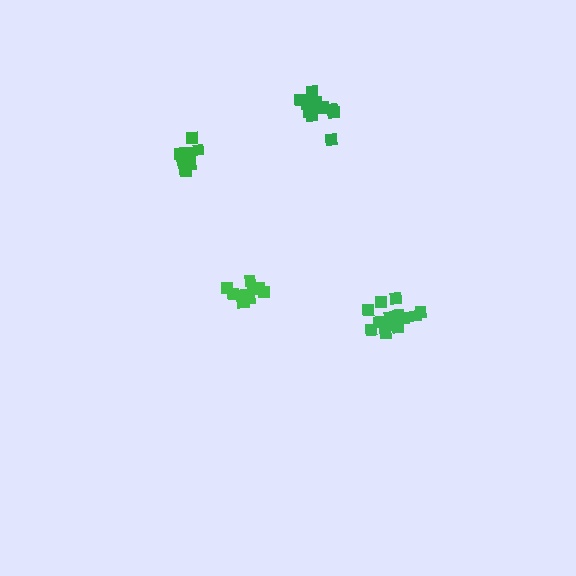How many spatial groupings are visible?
There are 4 spatial groupings.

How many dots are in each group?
Group 1: 12 dots, Group 2: 14 dots, Group 3: 11 dots, Group 4: 12 dots (49 total).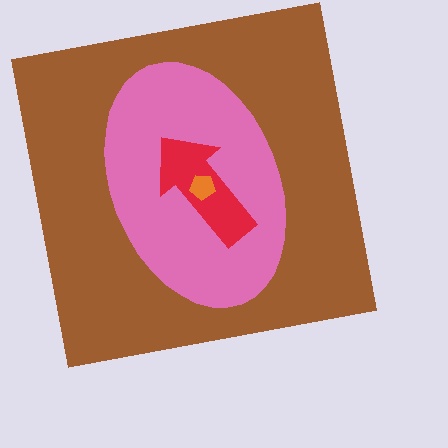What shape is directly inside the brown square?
The pink ellipse.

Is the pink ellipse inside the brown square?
Yes.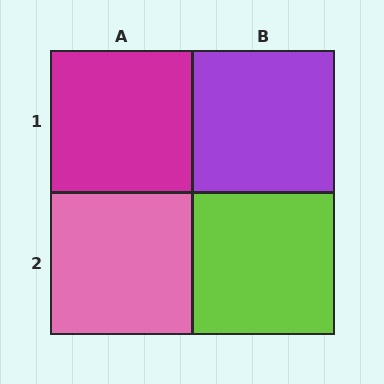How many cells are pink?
1 cell is pink.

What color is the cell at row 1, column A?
Magenta.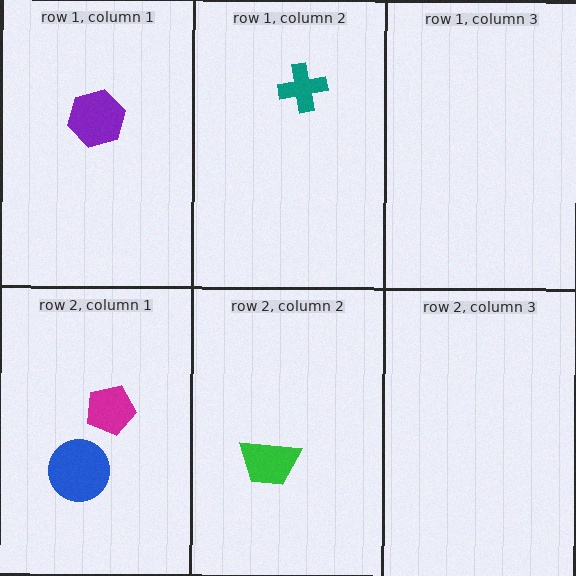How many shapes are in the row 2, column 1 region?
2.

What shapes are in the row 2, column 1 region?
The blue circle, the magenta pentagon.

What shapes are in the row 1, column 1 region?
The purple hexagon.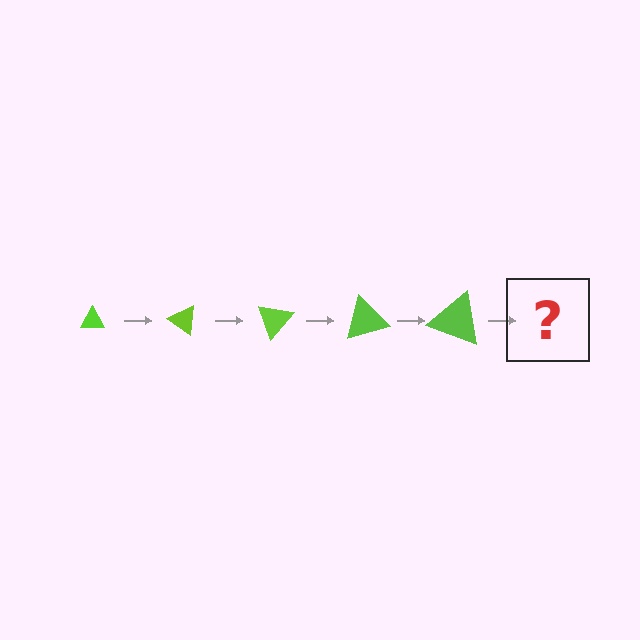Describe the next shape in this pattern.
It should be a triangle, larger than the previous one and rotated 175 degrees from the start.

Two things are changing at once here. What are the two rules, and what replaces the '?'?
The two rules are that the triangle grows larger each step and it rotates 35 degrees each step. The '?' should be a triangle, larger than the previous one and rotated 175 degrees from the start.